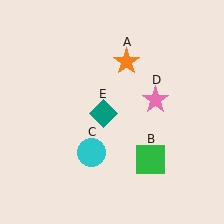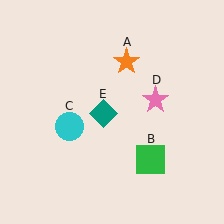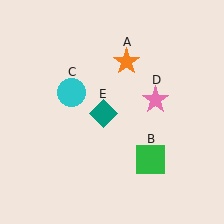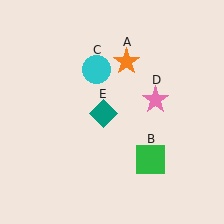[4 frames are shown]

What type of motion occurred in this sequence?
The cyan circle (object C) rotated clockwise around the center of the scene.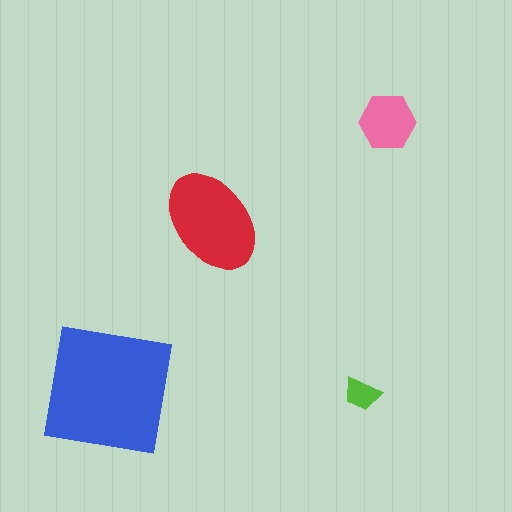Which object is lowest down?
The lime trapezoid is bottommost.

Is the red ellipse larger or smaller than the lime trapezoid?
Larger.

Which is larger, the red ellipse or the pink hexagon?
The red ellipse.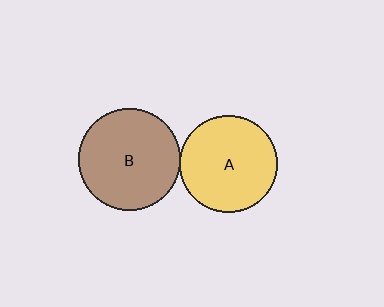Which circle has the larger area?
Circle B (brown).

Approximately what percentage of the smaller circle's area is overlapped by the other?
Approximately 5%.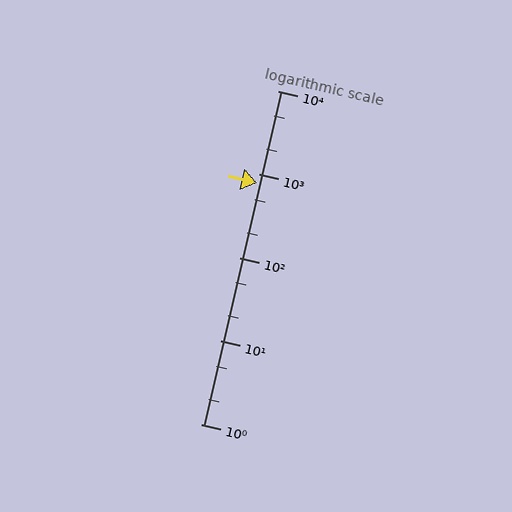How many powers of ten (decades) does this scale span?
The scale spans 4 decades, from 1 to 10000.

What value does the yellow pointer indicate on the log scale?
The pointer indicates approximately 790.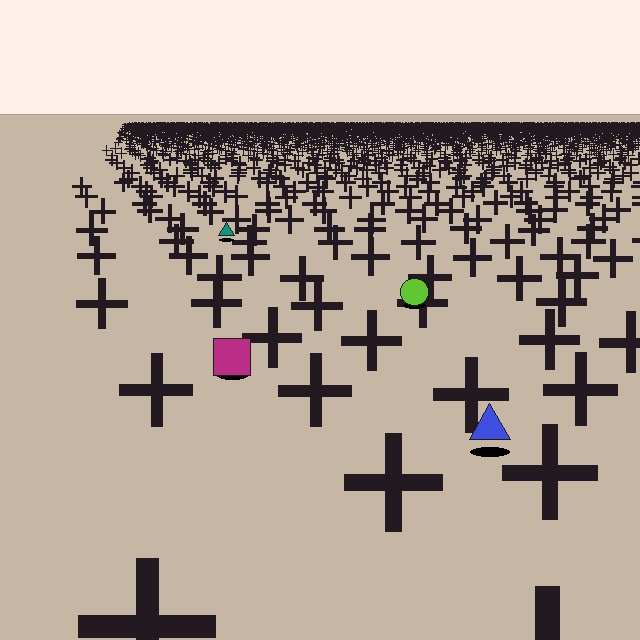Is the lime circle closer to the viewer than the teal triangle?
Yes. The lime circle is closer — you can tell from the texture gradient: the ground texture is coarser near it.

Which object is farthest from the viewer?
The teal triangle is farthest from the viewer. It appears smaller and the ground texture around it is denser.